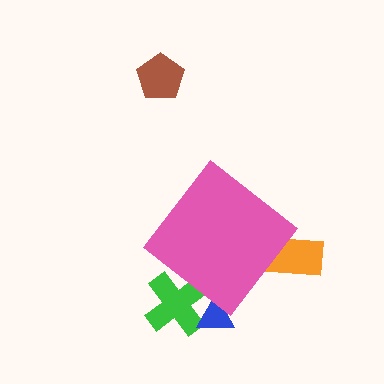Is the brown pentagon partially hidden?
No, the brown pentagon is fully visible.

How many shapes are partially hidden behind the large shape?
3 shapes are partially hidden.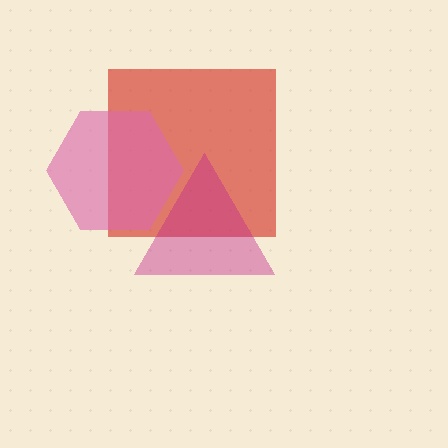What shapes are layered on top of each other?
The layered shapes are: a red square, a pink hexagon, a magenta triangle.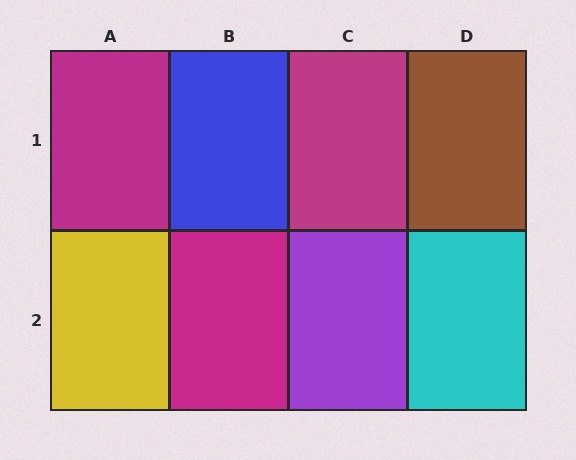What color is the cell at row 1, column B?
Blue.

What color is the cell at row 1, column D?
Brown.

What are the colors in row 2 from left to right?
Yellow, magenta, purple, cyan.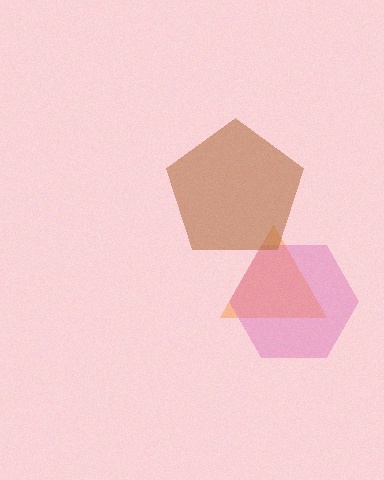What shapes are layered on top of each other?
The layered shapes are: an orange triangle, a pink hexagon, a brown pentagon.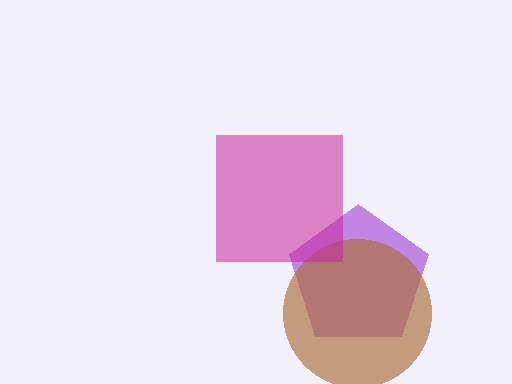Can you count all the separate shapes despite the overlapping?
Yes, there are 3 separate shapes.